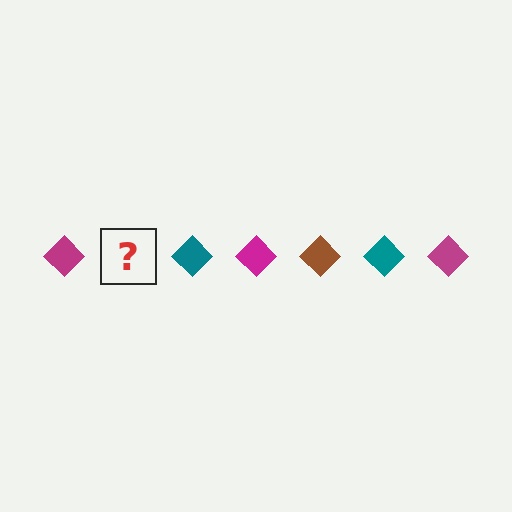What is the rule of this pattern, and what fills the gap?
The rule is that the pattern cycles through magenta, brown, teal diamonds. The gap should be filled with a brown diamond.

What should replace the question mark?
The question mark should be replaced with a brown diamond.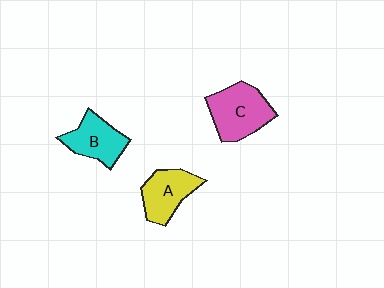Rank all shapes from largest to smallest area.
From largest to smallest: C (pink), A (yellow), B (cyan).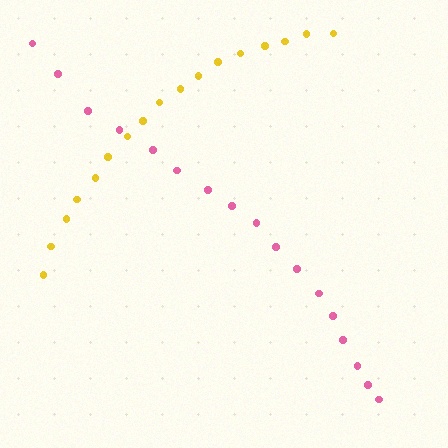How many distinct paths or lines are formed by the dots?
There are 2 distinct paths.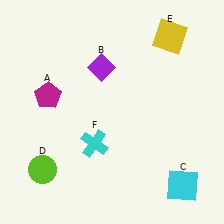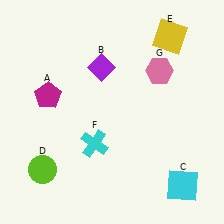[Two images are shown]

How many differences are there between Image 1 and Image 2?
There is 1 difference between the two images.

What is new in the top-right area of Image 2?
A pink hexagon (G) was added in the top-right area of Image 2.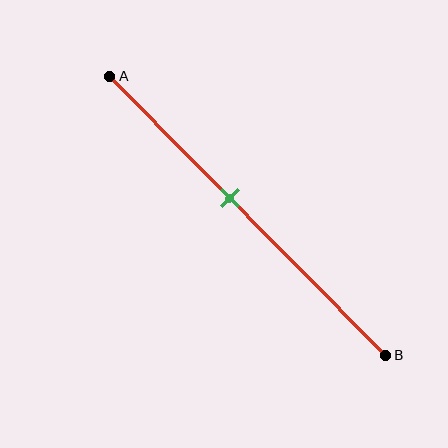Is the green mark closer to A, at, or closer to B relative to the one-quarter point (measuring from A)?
The green mark is closer to point B than the one-quarter point of segment AB.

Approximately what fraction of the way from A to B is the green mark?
The green mark is approximately 45% of the way from A to B.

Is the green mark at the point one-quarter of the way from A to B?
No, the mark is at about 45% from A, not at the 25% one-quarter point.